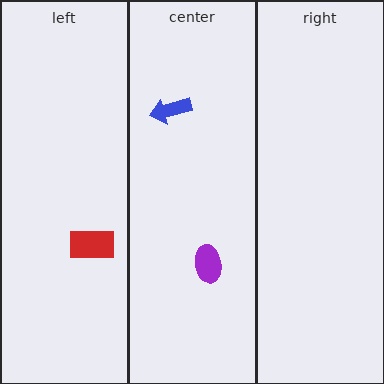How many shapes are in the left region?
1.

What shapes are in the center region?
The purple ellipse, the blue arrow.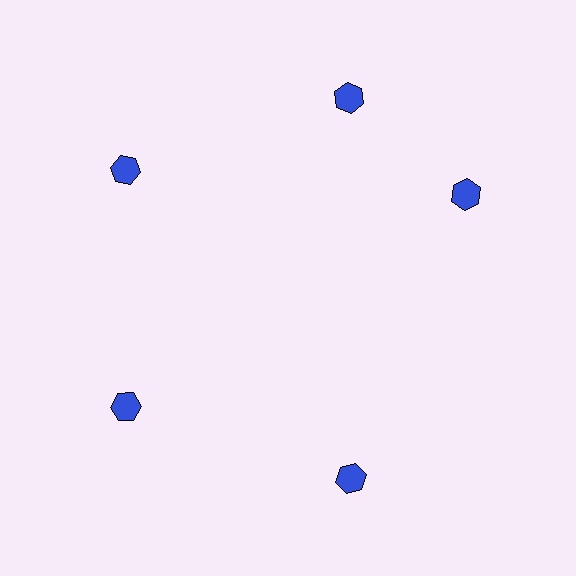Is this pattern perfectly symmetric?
No. The 5 blue hexagons are arranged in a ring, but one element near the 3 o'clock position is rotated out of alignment along the ring, breaking the 5-fold rotational symmetry.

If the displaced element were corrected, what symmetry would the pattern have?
It would have 5-fold rotational symmetry — the pattern would map onto itself every 72 degrees.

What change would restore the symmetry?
The symmetry would be restored by rotating it back into even spacing with its neighbors so that all 5 hexagons sit at equal angles and equal distance from the center.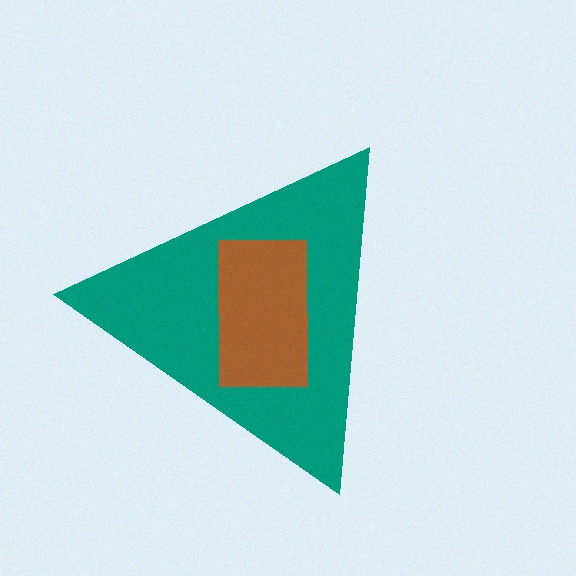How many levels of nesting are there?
2.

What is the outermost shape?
The teal triangle.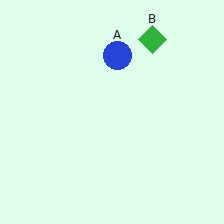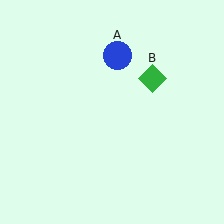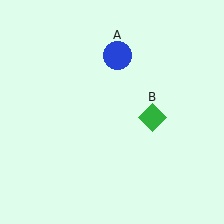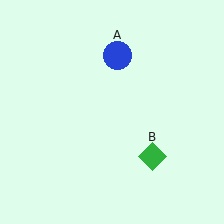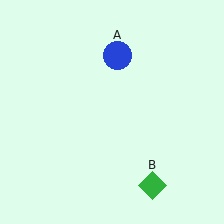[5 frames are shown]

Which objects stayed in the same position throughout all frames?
Blue circle (object A) remained stationary.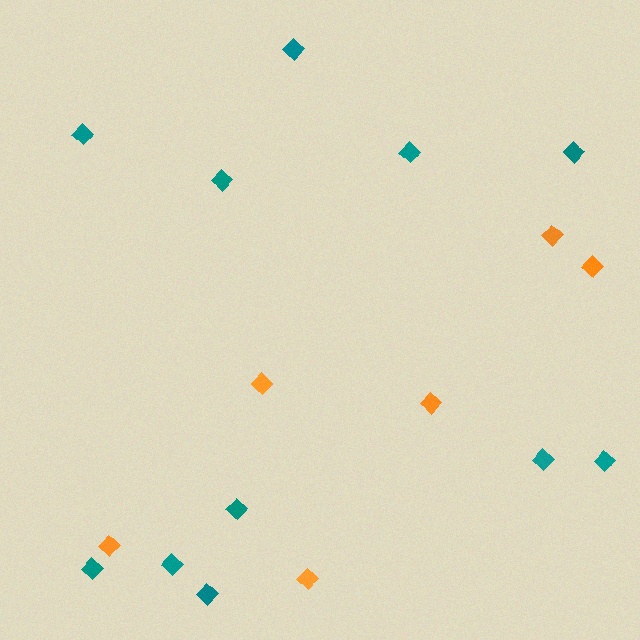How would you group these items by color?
There are 2 groups: one group of orange diamonds (6) and one group of teal diamonds (11).